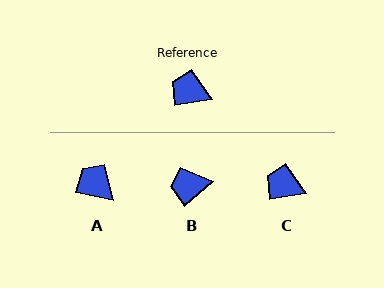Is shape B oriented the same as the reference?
No, it is off by about 32 degrees.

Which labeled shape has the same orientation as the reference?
C.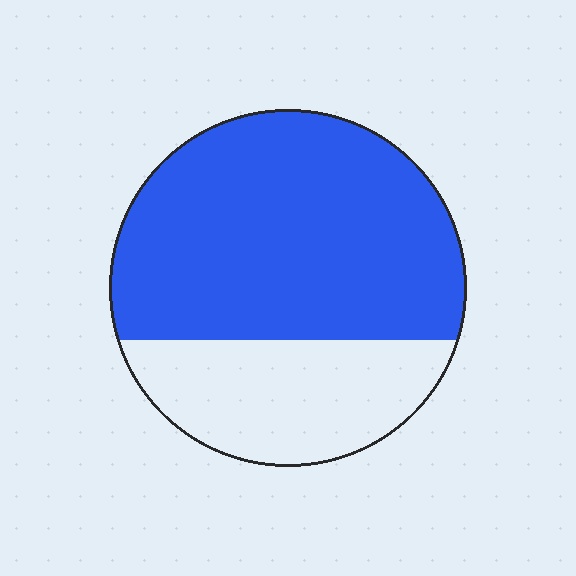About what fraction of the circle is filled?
About two thirds (2/3).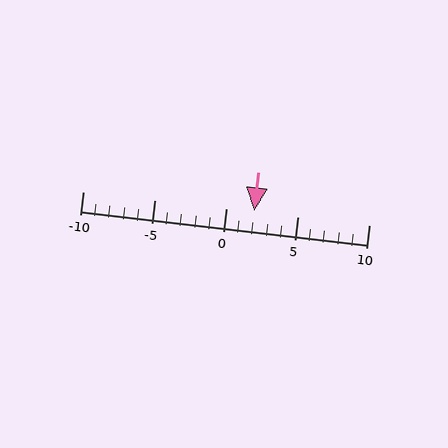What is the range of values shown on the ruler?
The ruler shows values from -10 to 10.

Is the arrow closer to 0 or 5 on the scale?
The arrow is closer to 0.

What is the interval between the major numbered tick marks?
The major tick marks are spaced 5 units apart.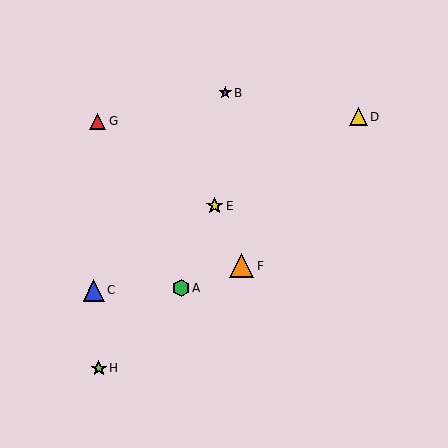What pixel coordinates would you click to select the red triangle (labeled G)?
Click at (98, 122) to select the red triangle G.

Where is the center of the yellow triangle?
The center of the yellow triangle is at (358, 117).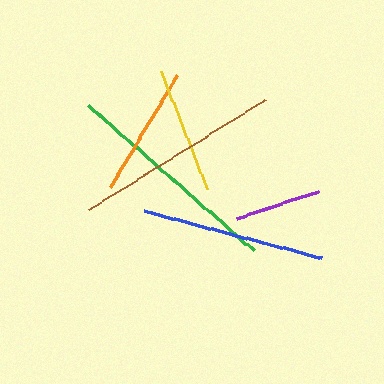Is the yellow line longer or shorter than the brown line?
The brown line is longer than the yellow line.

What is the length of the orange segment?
The orange segment is approximately 131 pixels long.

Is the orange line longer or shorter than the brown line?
The brown line is longer than the orange line.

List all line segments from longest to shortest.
From longest to shortest: green, brown, blue, orange, yellow, purple.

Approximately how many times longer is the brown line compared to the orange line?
The brown line is approximately 1.6 times the length of the orange line.